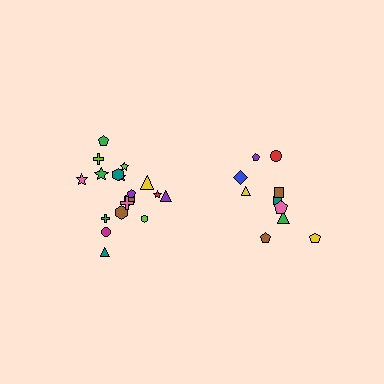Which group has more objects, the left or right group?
The left group.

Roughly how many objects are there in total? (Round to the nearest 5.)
Roughly 30 objects in total.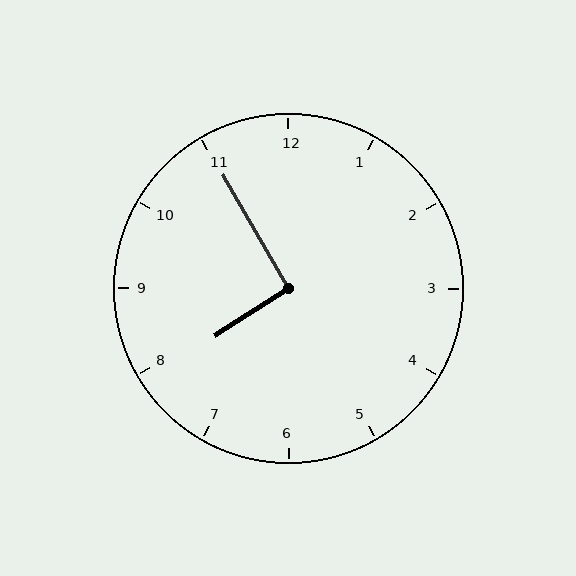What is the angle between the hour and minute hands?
Approximately 92 degrees.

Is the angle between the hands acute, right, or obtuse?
It is right.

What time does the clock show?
7:55.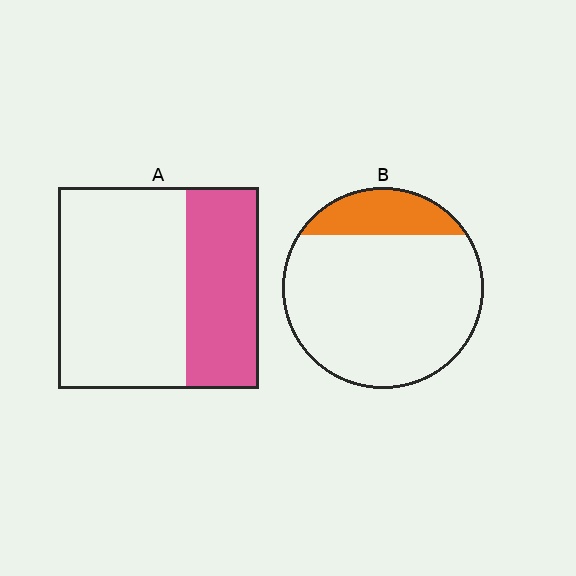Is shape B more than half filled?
No.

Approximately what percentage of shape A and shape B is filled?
A is approximately 35% and B is approximately 20%.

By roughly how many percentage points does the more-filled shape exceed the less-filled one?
By roughly 20 percentage points (A over B).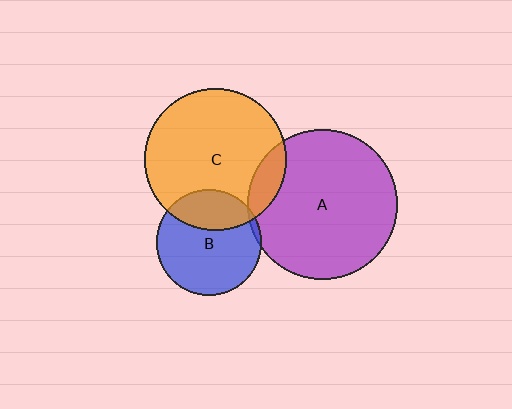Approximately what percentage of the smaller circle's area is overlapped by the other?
Approximately 5%.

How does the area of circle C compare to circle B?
Approximately 1.8 times.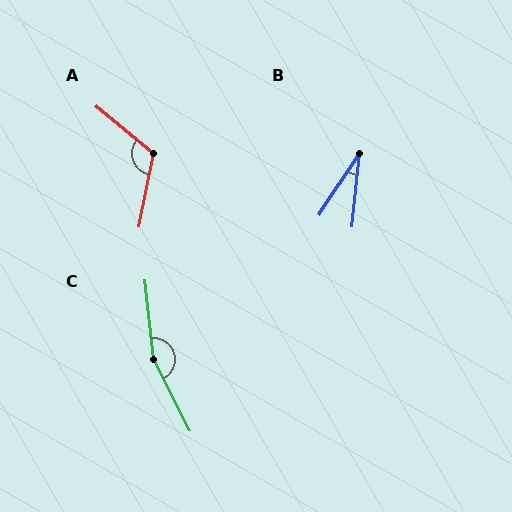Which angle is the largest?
C, at approximately 159 degrees.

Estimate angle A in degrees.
Approximately 119 degrees.